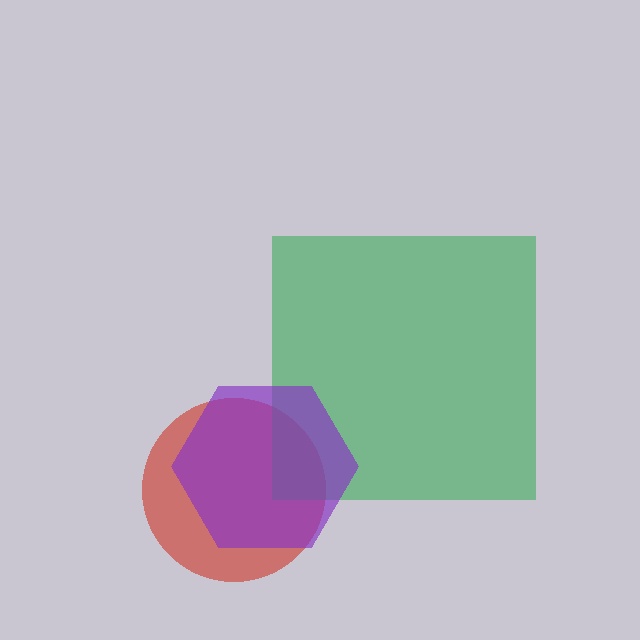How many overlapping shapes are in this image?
There are 3 overlapping shapes in the image.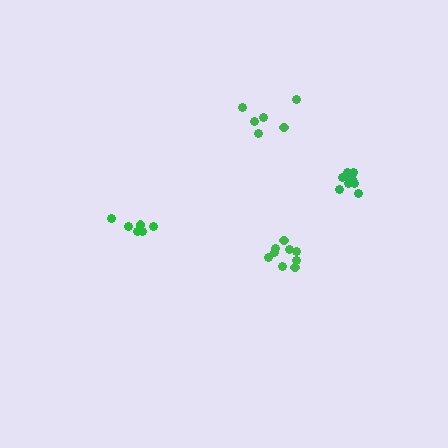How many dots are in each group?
Group 1: 6 dots, Group 2: 9 dots, Group 3: 9 dots, Group 4: 6 dots (30 total).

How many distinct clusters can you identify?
There are 4 distinct clusters.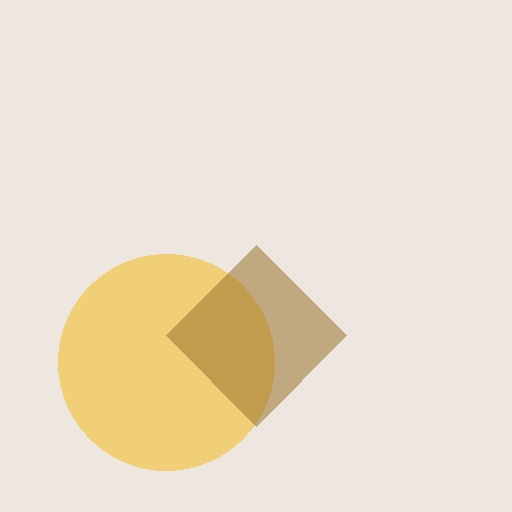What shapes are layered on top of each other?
The layered shapes are: a yellow circle, a brown diamond.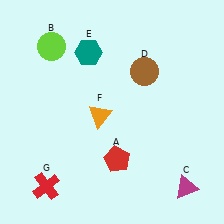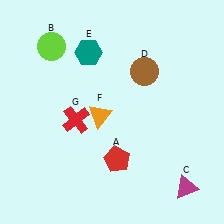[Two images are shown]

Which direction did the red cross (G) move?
The red cross (G) moved up.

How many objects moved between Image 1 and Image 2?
1 object moved between the two images.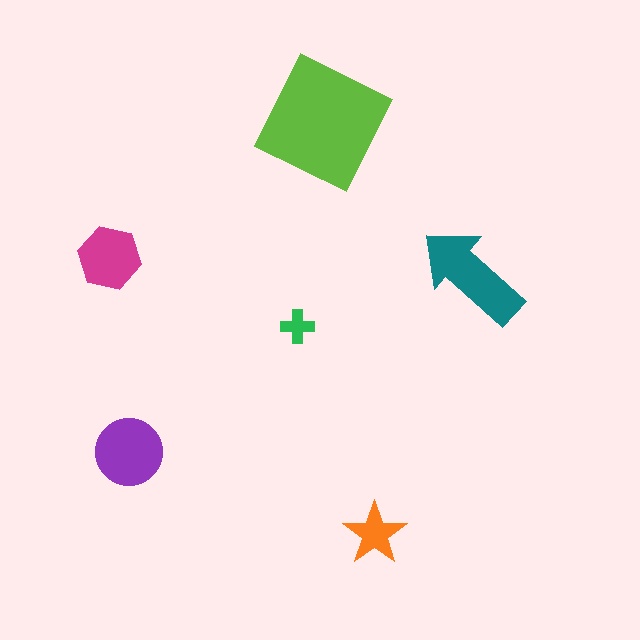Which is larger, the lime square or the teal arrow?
The lime square.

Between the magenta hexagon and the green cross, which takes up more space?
The magenta hexagon.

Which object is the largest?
The lime square.